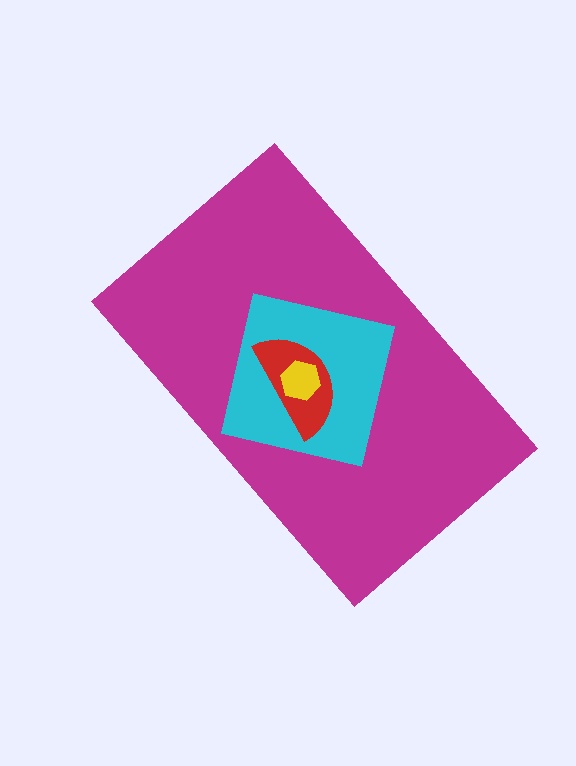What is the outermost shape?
The magenta rectangle.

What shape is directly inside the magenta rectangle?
The cyan square.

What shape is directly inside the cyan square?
The red semicircle.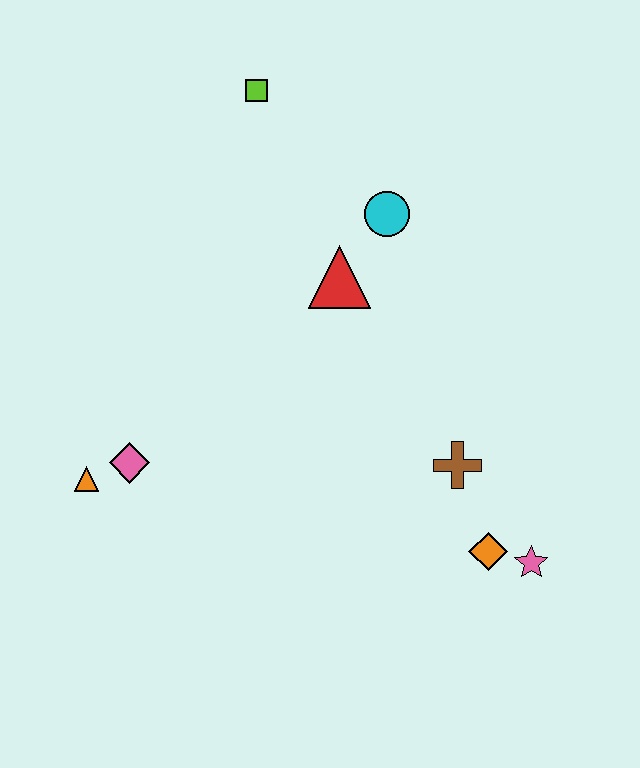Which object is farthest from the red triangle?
The pink star is farthest from the red triangle.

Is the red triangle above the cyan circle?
No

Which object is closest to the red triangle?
The cyan circle is closest to the red triangle.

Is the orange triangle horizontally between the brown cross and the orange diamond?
No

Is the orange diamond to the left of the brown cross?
No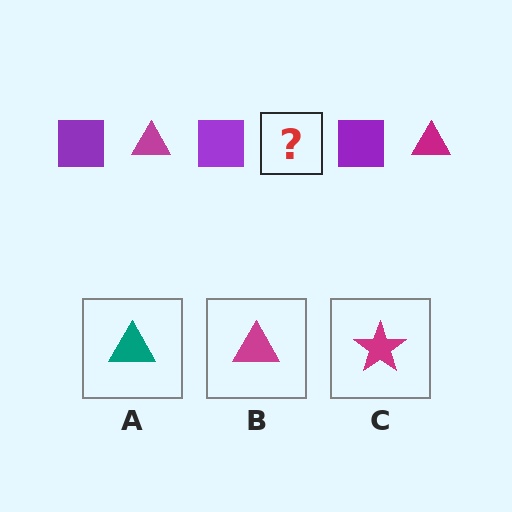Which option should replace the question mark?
Option B.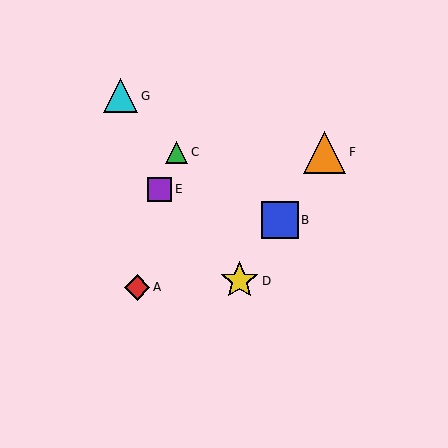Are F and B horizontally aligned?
No, F is at y≈152 and B is at y≈220.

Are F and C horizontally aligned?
Yes, both are at y≈152.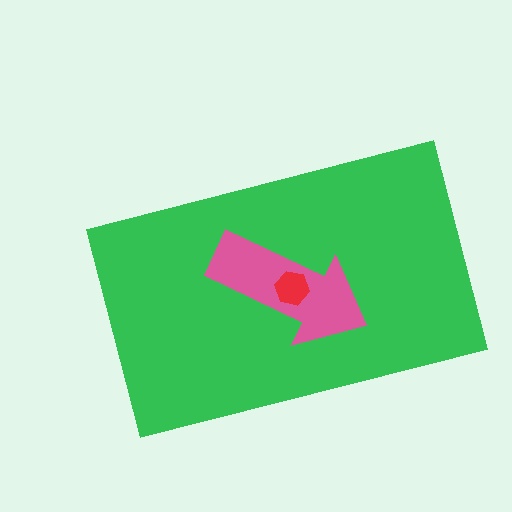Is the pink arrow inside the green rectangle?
Yes.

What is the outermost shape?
The green rectangle.